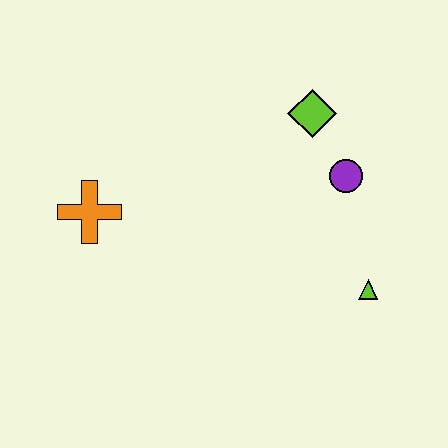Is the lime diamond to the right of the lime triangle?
No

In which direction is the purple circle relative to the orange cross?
The purple circle is to the right of the orange cross.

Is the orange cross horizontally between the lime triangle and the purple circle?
No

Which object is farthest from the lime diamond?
The orange cross is farthest from the lime diamond.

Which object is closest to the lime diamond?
The purple circle is closest to the lime diamond.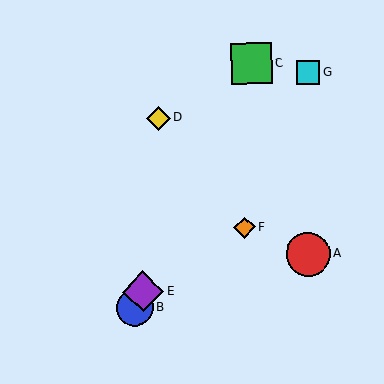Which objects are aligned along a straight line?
Objects B, C, E are aligned along a straight line.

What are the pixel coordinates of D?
Object D is at (159, 118).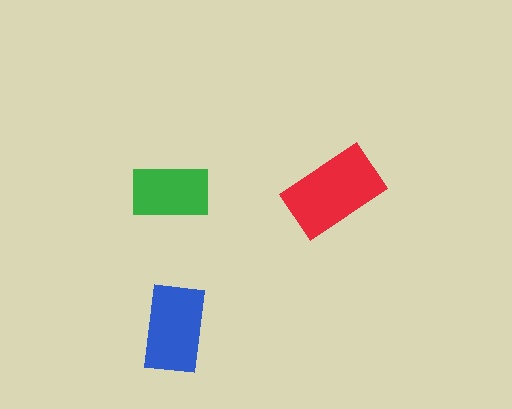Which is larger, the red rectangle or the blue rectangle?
The red one.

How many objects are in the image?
There are 3 objects in the image.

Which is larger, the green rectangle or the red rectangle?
The red one.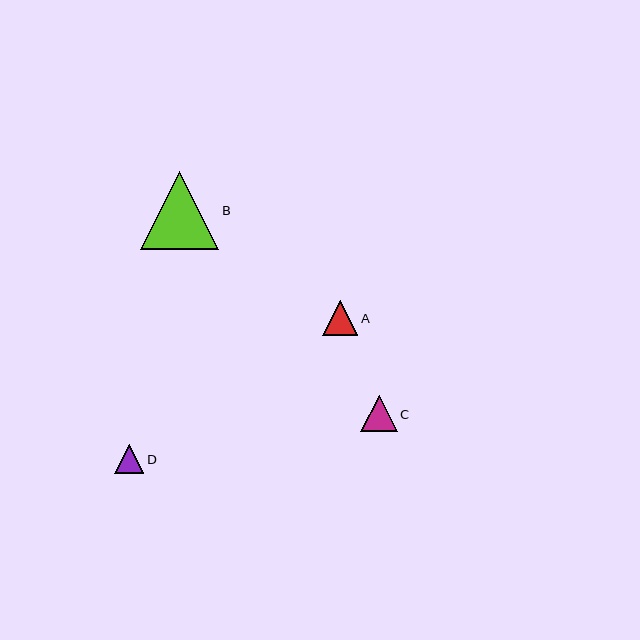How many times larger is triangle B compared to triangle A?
Triangle B is approximately 2.3 times the size of triangle A.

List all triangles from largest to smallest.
From largest to smallest: B, C, A, D.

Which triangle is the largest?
Triangle B is the largest with a size of approximately 79 pixels.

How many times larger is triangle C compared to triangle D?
Triangle C is approximately 1.2 times the size of triangle D.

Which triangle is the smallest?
Triangle D is the smallest with a size of approximately 29 pixels.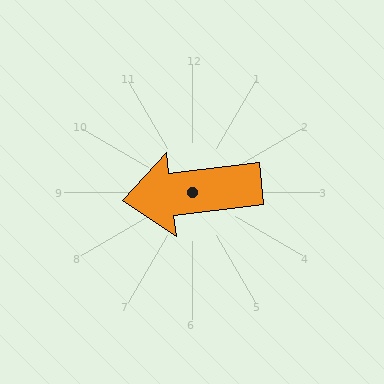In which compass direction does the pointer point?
West.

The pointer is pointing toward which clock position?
Roughly 9 o'clock.